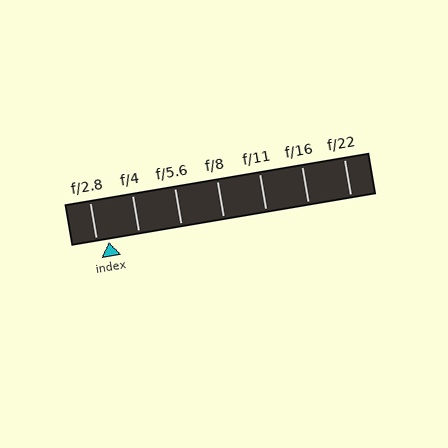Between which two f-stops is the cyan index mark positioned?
The index mark is between f/2.8 and f/4.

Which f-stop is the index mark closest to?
The index mark is closest to f/2.8.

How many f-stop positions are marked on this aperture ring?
There are 7 f-stop positions marked.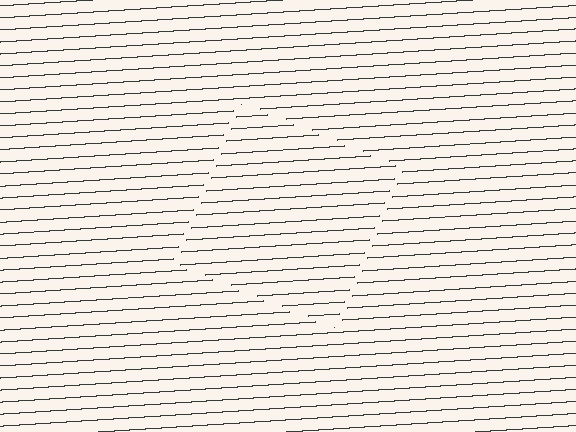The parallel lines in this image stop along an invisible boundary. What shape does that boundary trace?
An illusory square. The interior of the shape contains the same grating, shifted by half a period — the contour is defined by the phase discontinuity where line-ends from the inner and outer gratings abut.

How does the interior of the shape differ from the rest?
The interior of the shape contains the same grating, shifted by half a period — the contour is defined by the phase discontinuity where line-ends from the inner and outer gratings abut.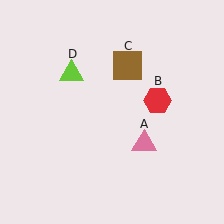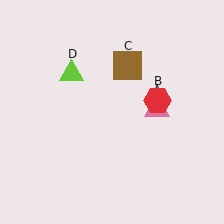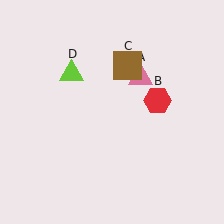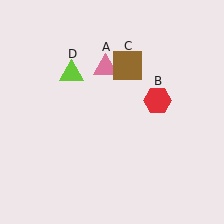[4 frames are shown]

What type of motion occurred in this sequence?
The pink triangle (object A) rotated counterclockwise around the center of the scene.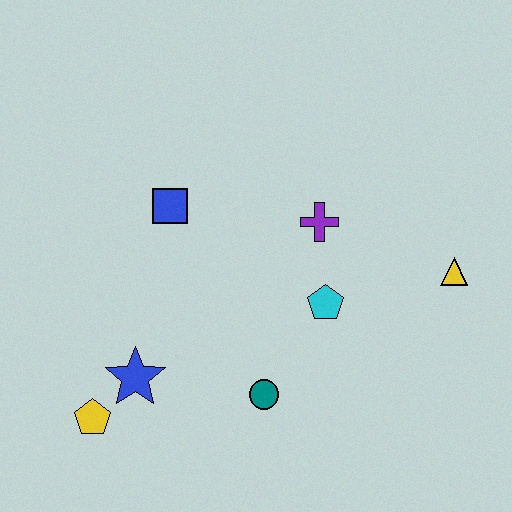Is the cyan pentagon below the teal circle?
No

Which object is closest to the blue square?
The purple cross is closest to the blue square.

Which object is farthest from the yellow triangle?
The yellow pentagon is farthest from the yellow triangle.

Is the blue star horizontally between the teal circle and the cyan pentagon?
No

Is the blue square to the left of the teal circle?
Yes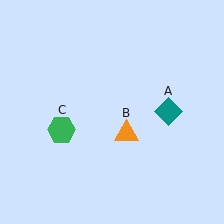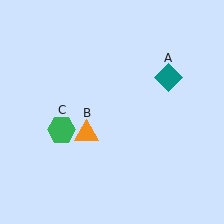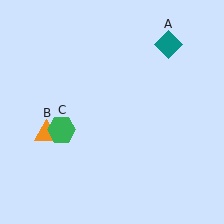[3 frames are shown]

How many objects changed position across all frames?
2 objects changed position: teal diamond (object A), orange triangle (object B).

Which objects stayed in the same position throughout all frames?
Green hexagon (object C) remained stationary.